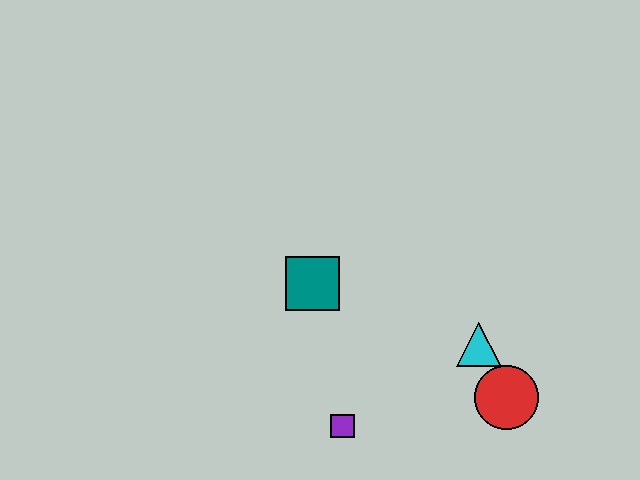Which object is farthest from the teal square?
The red circle is farthest from the teal square.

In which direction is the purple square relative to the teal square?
The purple square is below the teal square.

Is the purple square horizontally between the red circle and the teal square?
Yes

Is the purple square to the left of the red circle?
Yes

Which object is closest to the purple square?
The teal square is closest to the purple square.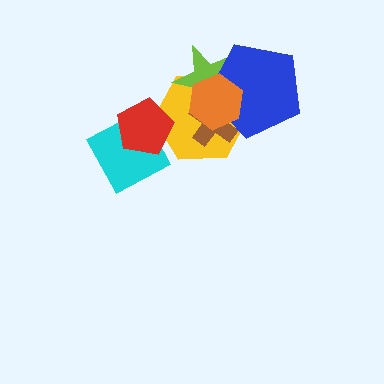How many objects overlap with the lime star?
4 objects overlap with the lime star.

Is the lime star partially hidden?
Yes, it is partially covered by another shape.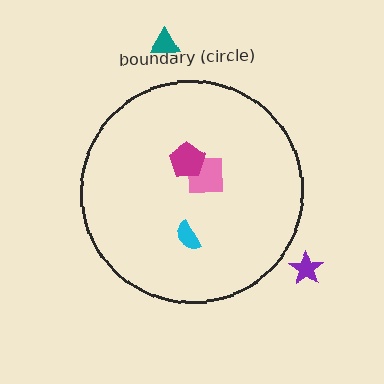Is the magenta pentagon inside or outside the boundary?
Inside.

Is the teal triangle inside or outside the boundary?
Outside.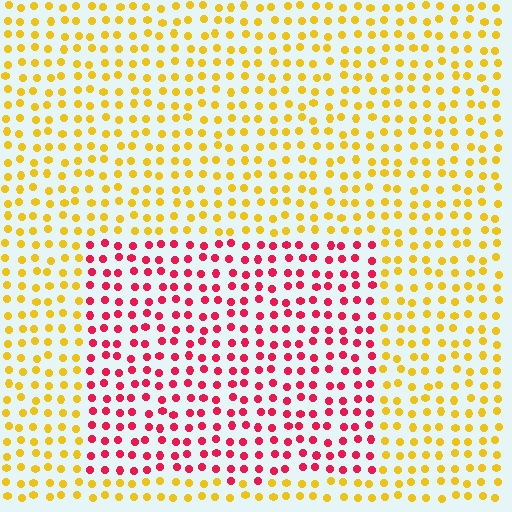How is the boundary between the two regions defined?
The boundary is defined purely by a slight shift in hue (about 65 degrees). Spacing, size, and orientation are identical on both sides.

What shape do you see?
I see a rectangle.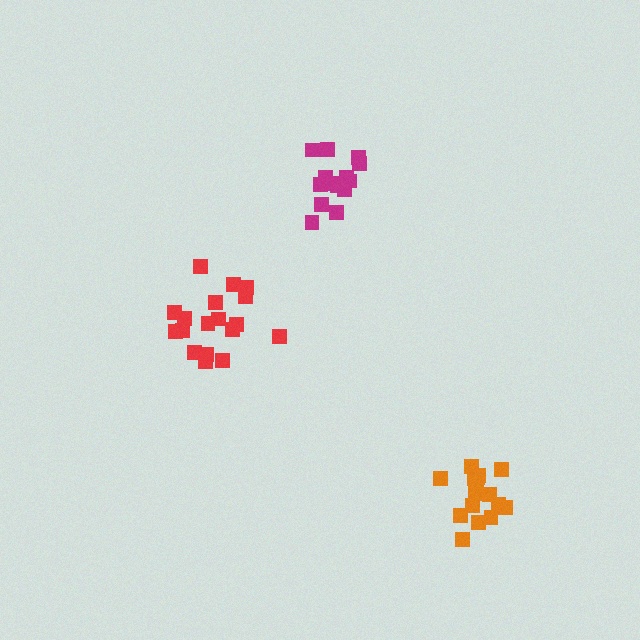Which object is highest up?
The magenta cluster is topmost.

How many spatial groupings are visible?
There are 3 spatial groupings.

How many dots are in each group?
Group 1: 18 dots, Group 2: 17 dots, Group 3: 14 dots (49 total).